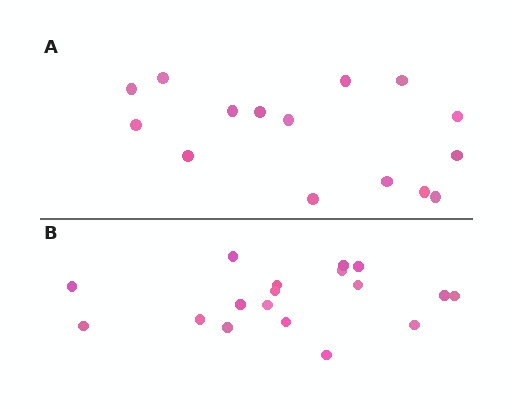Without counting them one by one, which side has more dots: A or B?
Region B (the bottom region) has more dots.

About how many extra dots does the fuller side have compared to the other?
Region B has just a few more — roughly 2 or 3 more dots than region A.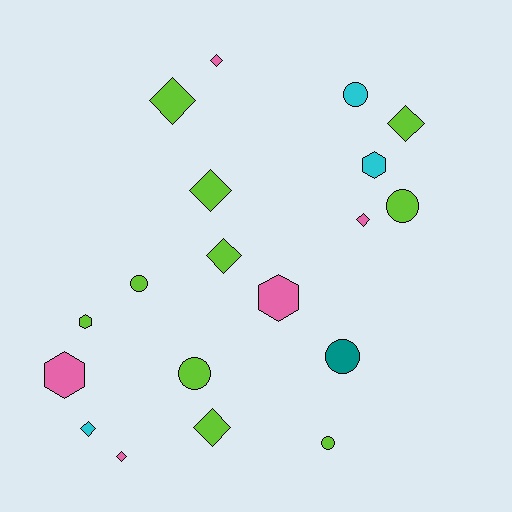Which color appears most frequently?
Lime, with 10 objects.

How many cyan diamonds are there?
There is 1 cyan diamond.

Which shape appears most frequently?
Diamond, with 9 objects.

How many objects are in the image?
There are 19 objects.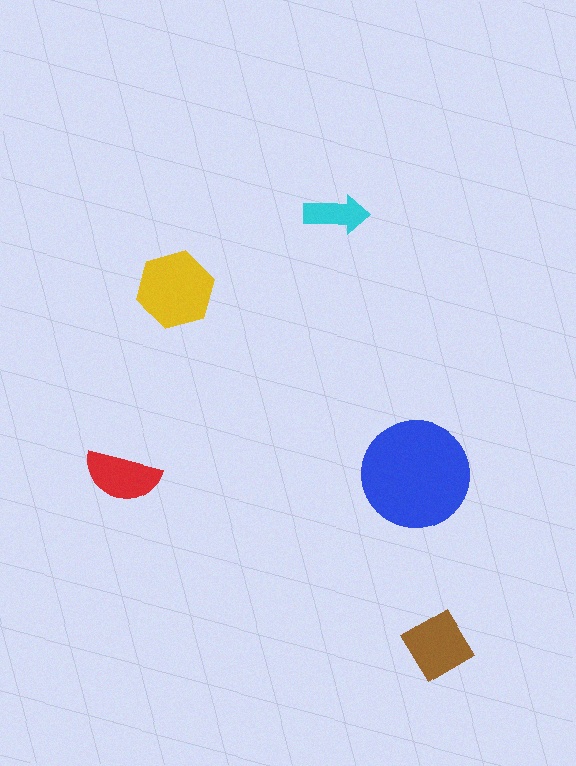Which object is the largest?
The blue circle.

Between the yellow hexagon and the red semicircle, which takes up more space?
The yellow hexagon.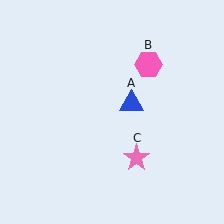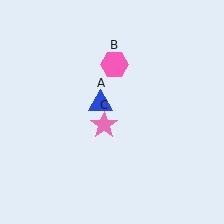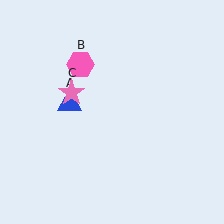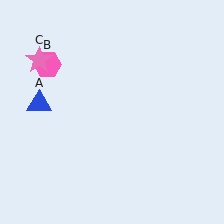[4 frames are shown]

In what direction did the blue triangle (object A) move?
The blue triangle (object A) moved left.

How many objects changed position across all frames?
3 objects changed position: blue triangle (object A), pink hexagon (object B), pink star (object C).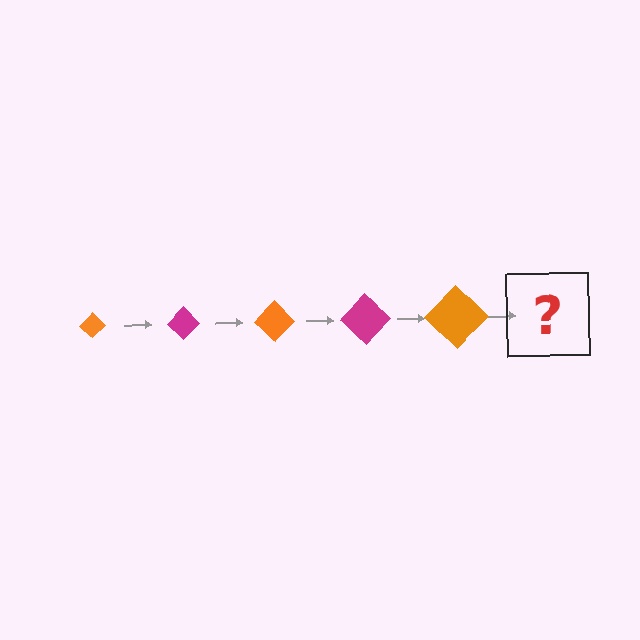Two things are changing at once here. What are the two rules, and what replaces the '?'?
The two rules are that the diamond grows larger each step and the color cycles through orange and magenta. The '?' should be a magenta diamond, larger than the previous one.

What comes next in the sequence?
The next element should be a magenta diamond, larger than the previous one.